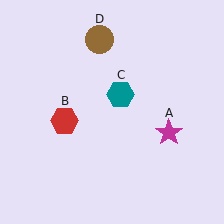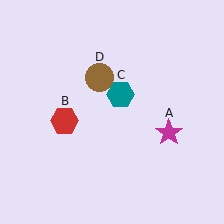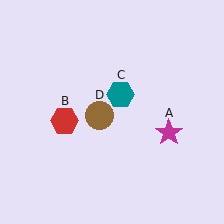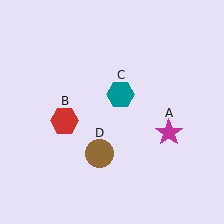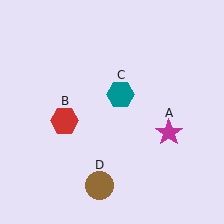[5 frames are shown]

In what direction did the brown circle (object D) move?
The brown circle (object D) moved down.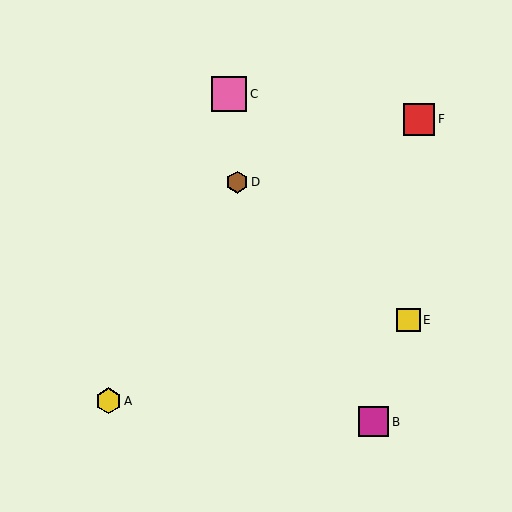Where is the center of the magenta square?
The center of the magenta square is at (374, 422).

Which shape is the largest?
The pink square (labeled C) is the largest.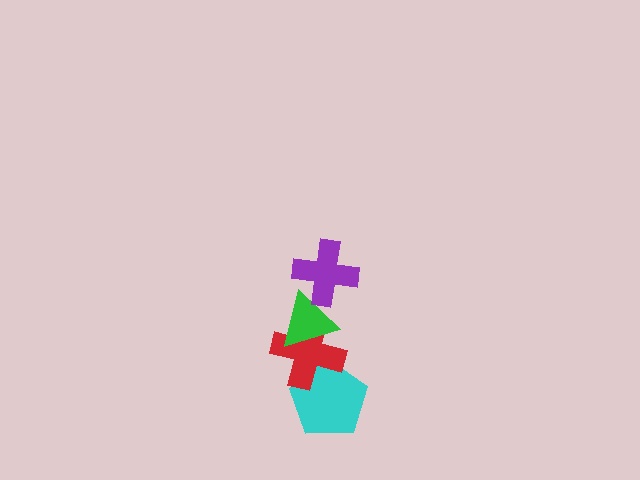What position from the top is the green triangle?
The green triangle is 2nd from the top.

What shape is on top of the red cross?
The green triangle is on top of the red cross.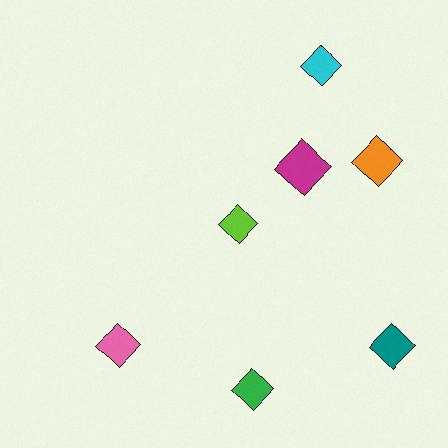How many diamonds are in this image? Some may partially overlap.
There are 7 diamonds.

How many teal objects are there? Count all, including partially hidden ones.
There is 1 teal object.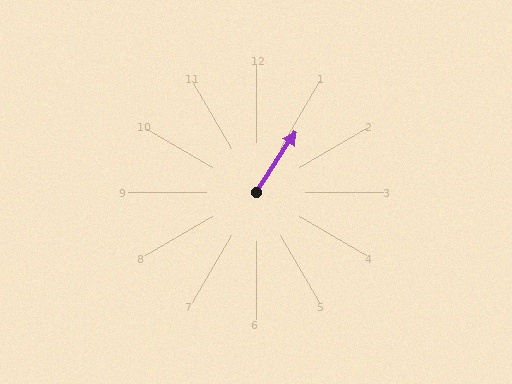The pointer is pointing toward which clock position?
Roughly 1 o'clock.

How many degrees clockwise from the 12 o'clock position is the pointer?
Approximately 33 degrees.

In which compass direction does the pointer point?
Northeast.